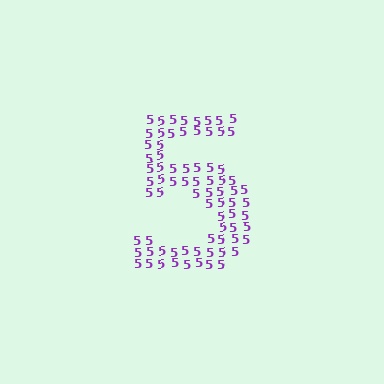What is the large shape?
The large shape is the digit 5.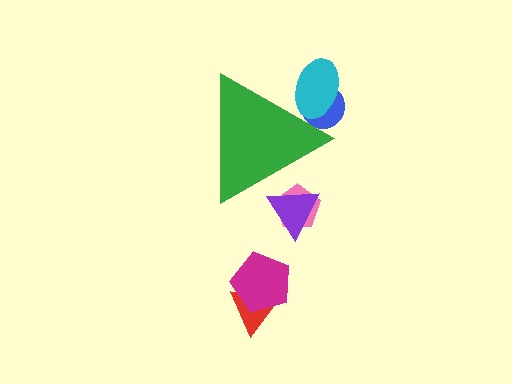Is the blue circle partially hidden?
Yes, the blue circle is partially hidden behind the green triangle.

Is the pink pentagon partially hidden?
Yes, the pink pentagon is partially hidden behind the green triangle.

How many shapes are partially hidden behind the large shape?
4 shapes are partially hidden.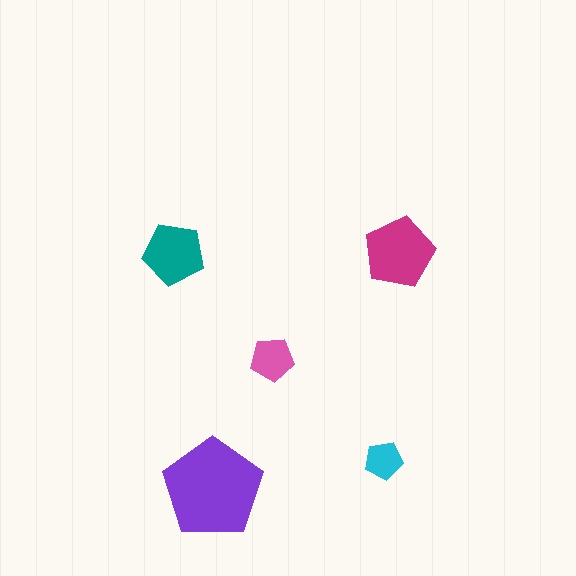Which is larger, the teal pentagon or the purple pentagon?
The purple one.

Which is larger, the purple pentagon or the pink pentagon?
The purple one.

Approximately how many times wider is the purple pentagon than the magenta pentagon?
About 1.5 times wider.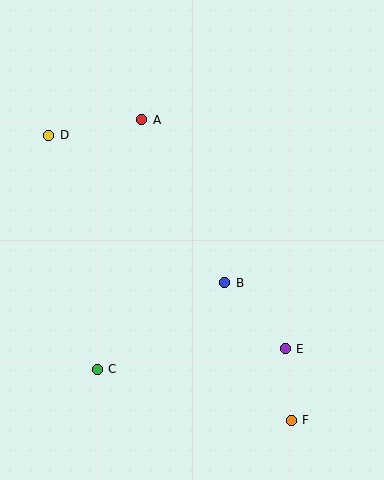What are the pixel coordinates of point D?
Point D is at (49, 135).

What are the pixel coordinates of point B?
Point B is at (225, 283).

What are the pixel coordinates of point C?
Point C is at (97, 369).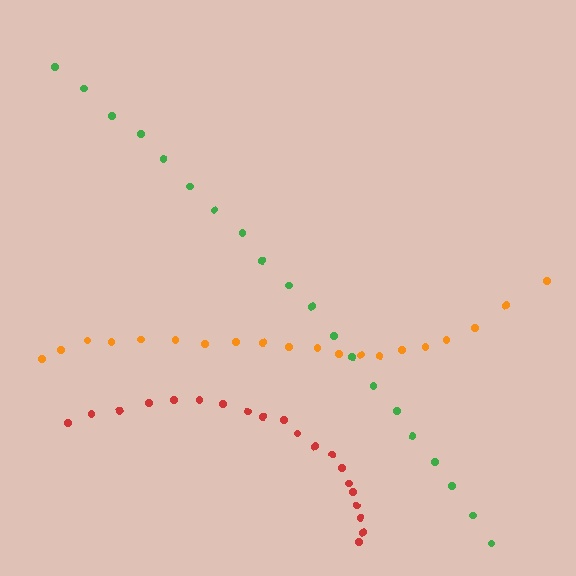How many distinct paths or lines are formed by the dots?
There are 3 distinct paths.